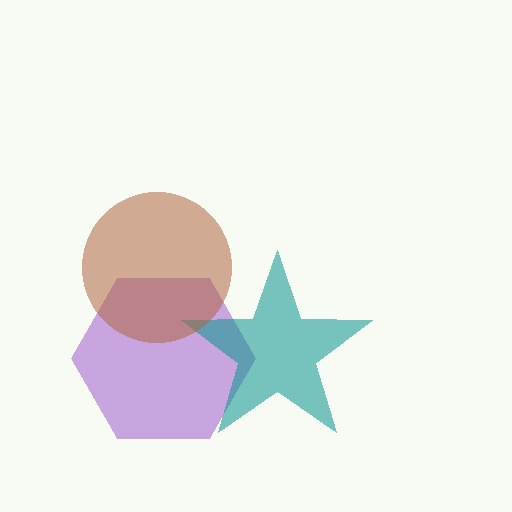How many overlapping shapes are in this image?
There are 3 overlapping shapes in the image.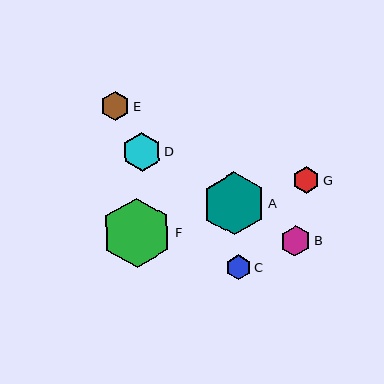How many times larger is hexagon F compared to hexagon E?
Hexagon F is approximately 2.4 times the size of hexagon E.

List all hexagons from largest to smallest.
From largest to smallest: F, A, D, B, E, G, C.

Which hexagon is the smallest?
Hexagon C is the smallest with a size of approximately 25 pixels.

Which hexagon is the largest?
Hexagon F is the largest with a size of approximately 70 pixels.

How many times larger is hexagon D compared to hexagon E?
Hexagon D is approximately 1.3 times the size of hexagon E.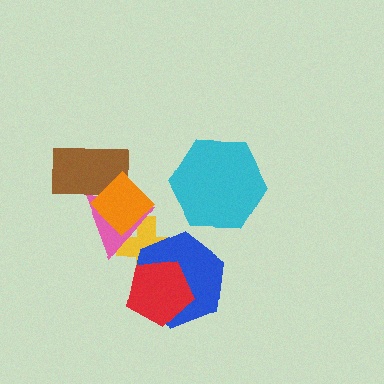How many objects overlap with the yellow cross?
4 objects overlap with the yellow cross.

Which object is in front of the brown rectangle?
The orange diamond is in front of the brown rectangle.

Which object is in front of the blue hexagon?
The red pentagon is in front of the blue hexagon.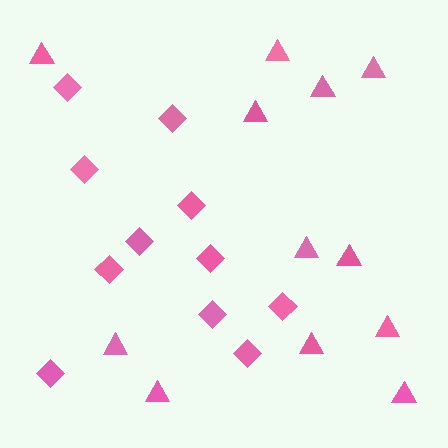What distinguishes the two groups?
There are 2 groups: one group of triangles (12) and one group of diamonds (11).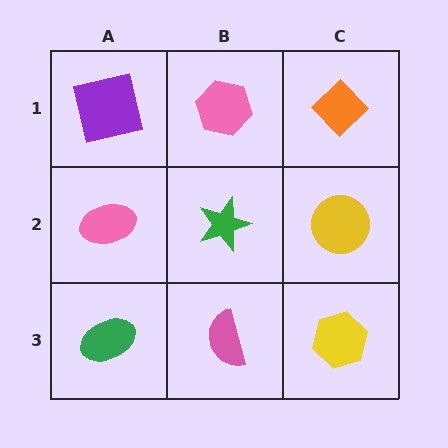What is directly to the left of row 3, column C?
A pink semicircle.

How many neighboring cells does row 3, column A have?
2.